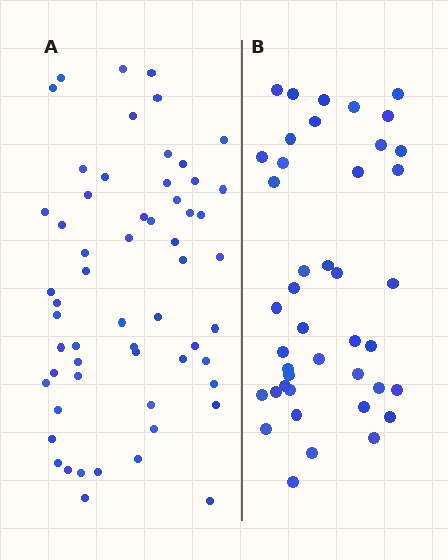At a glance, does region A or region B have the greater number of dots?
Region A (the left region) has more dots.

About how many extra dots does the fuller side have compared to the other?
Region A has approximately 15 more dots than region B.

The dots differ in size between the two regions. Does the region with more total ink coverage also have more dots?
No. Region B has more total ink coverage because its dots are larger, but region A actually contains more individual dots. Total area can be misleading — the number of items is what matters here.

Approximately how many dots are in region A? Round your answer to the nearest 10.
About 60 dots. (The exact count is 58, which rounds to 60.)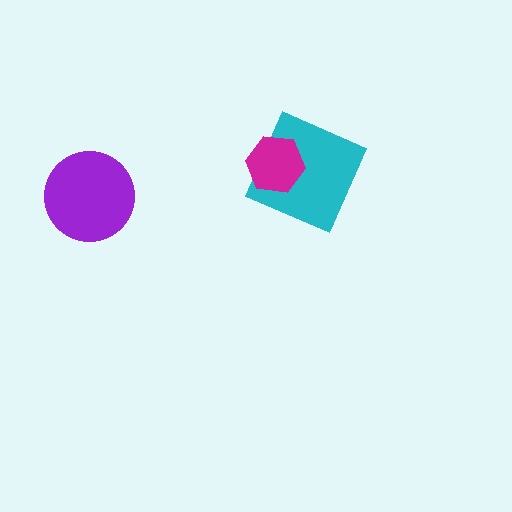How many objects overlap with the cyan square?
1 object overlaps with the cyan square.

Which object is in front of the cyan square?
The magenta hexagon is in front of the cyan square.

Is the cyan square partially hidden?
Yes, it is partially covered by another shape.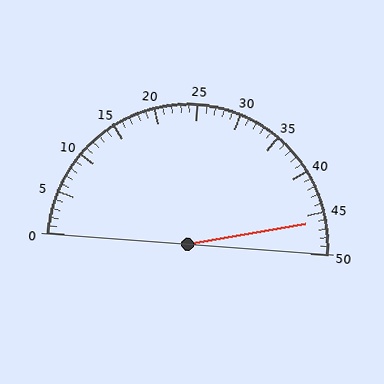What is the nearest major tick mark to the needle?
The nearest major tick mark is 45.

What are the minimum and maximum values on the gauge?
The gauge ranges from 0 to 50.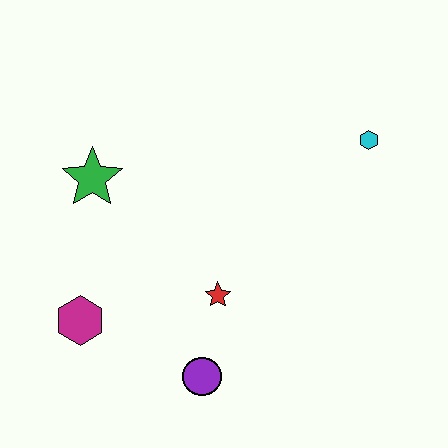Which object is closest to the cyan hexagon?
The red star is closest to the cyan hexagon.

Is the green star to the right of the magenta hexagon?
Yes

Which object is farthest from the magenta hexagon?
The cyan hexagon is farthest from the magenta hexagon.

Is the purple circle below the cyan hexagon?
Yes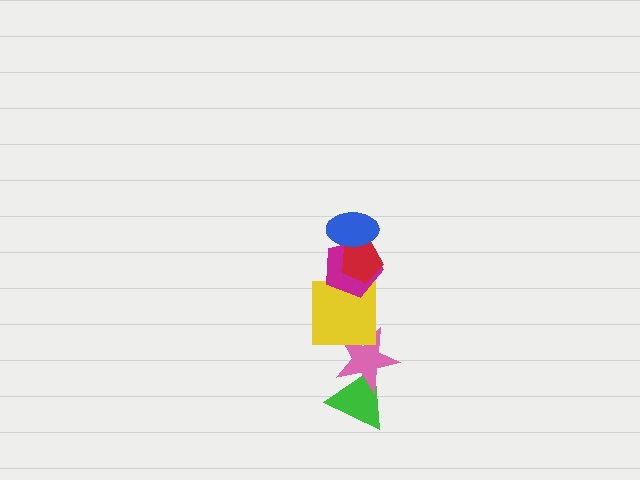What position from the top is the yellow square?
The yellow square is 4th from the top.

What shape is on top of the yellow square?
The magenta pentagon is on top of the yellow square.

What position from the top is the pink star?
The pink star is 5th from the top.